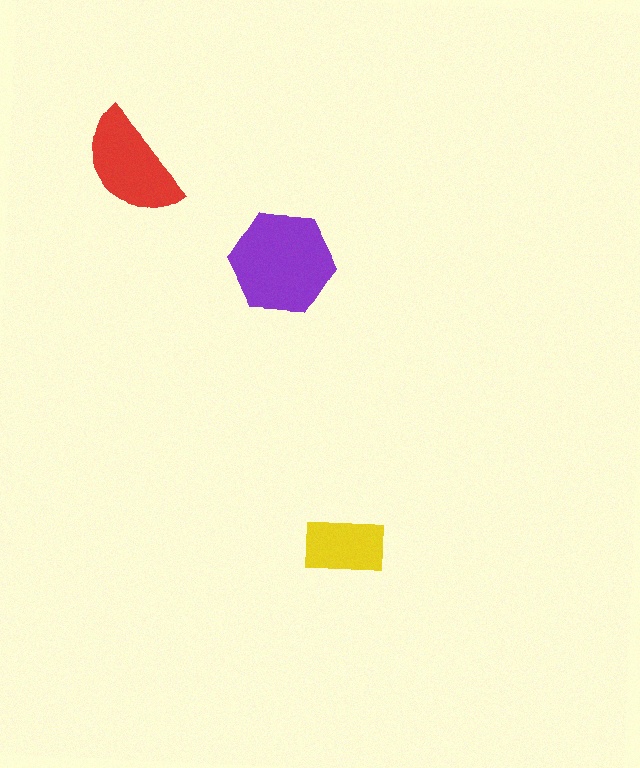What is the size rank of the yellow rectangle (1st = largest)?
3rd.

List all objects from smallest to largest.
The yellow rectangle, the red semicircle, the purple hexagon.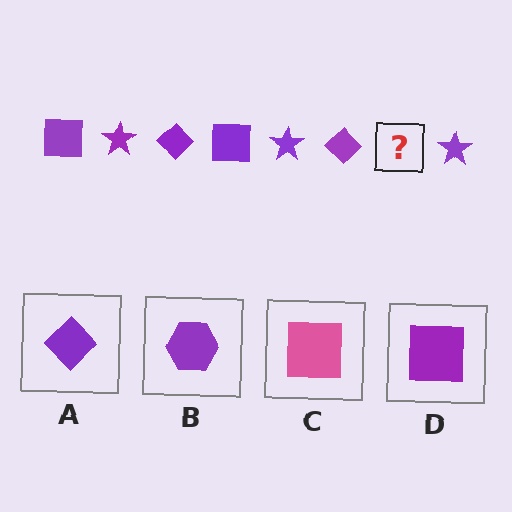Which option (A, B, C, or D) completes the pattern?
D.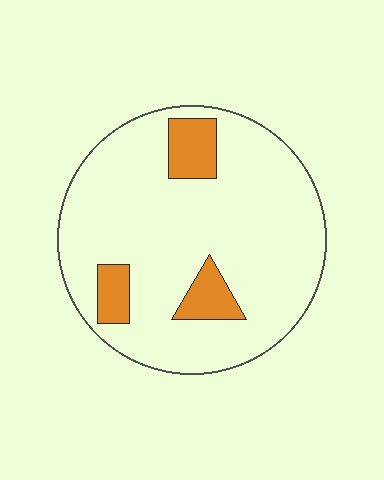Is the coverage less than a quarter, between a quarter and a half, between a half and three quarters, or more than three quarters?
Less than a quarter.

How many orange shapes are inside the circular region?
3.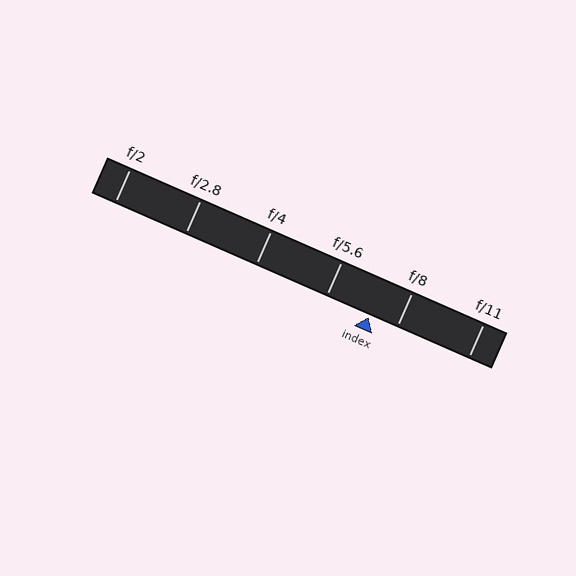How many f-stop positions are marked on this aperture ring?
There are 6 f-stop positions marked.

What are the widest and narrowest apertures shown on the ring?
The widest aperture shown is f/2 and the narrowest is f/11.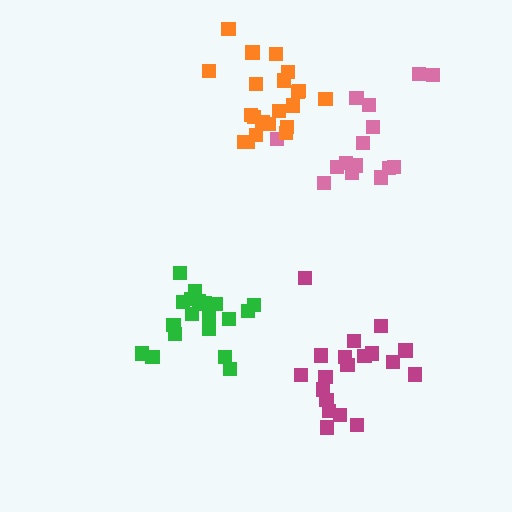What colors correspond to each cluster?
The clusters are colored: green, pink, magenta, orange.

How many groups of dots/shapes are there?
There are 4 groups.